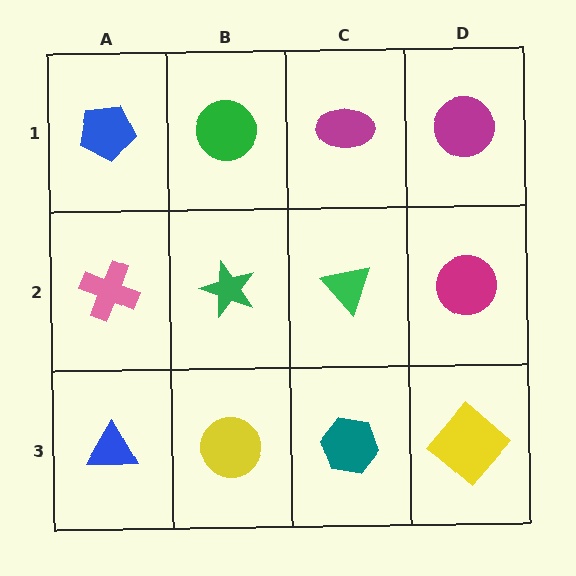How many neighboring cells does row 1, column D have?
2.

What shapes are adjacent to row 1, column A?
A pink cross (row 2, column A), a green circle (row 1, column B).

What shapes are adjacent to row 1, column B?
A green star (row 2, column B), a blue pentagon (row 1, column A), a magenta ellipse (row 1, column C).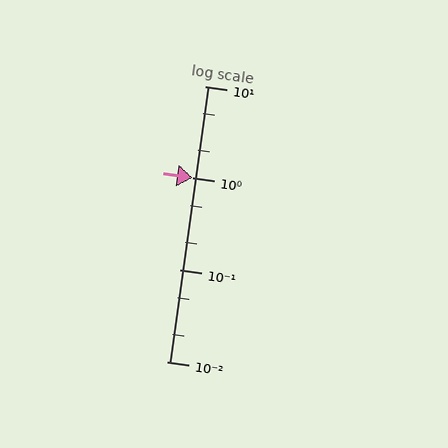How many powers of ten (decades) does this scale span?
The scale spans 3 decades, from 0.01 to 10.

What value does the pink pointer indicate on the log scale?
The pointer indicates approximately 1.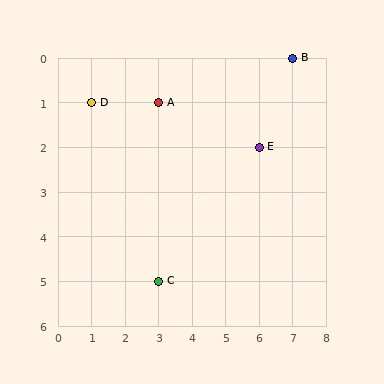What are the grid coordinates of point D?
Point D is at grid coordinates (1, 1).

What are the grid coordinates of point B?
Point B is at grid coordinates (7, 0).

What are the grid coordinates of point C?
Point C is at grid coordinates (3, 5).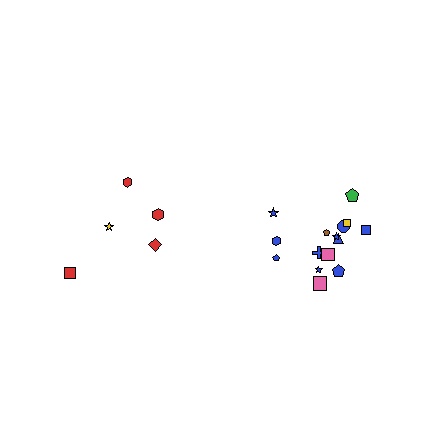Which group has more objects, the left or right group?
The right group.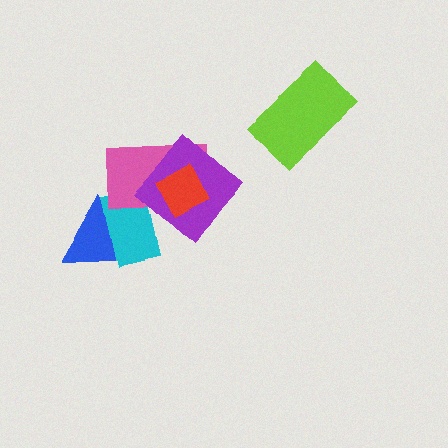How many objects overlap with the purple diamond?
2 objects overlap with the purple diamond.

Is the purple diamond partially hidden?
Yes, it is partially covered by another shape.